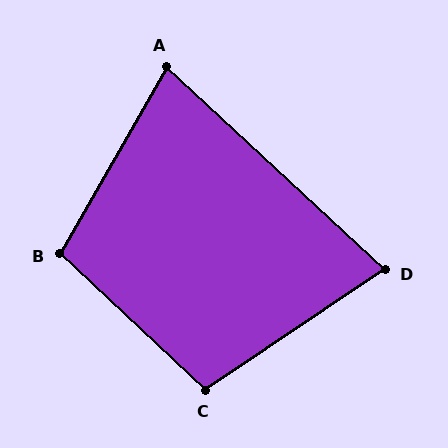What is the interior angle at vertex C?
Approximately 103 degrees (obtuse).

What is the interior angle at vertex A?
Approximately 77 degrees (acute).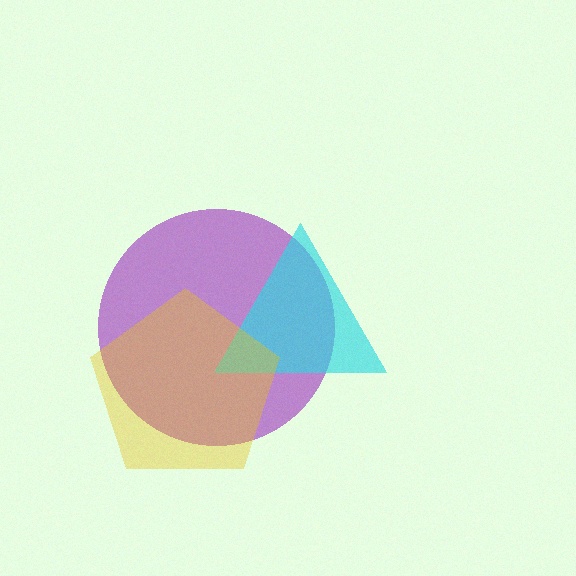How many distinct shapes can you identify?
There are 3 distinct shapes: a purple circle, a cyan triangle, a yellow pentagon.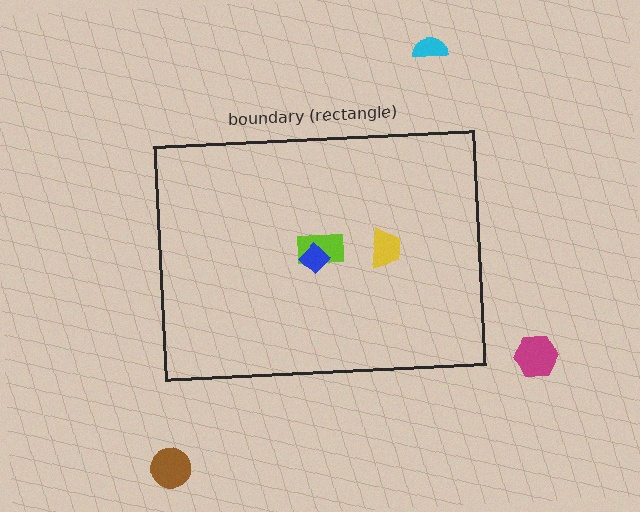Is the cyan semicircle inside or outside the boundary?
Outside.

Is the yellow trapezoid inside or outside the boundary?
Inside.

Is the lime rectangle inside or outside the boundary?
Inside.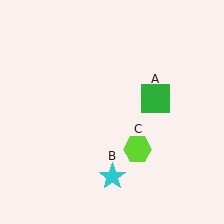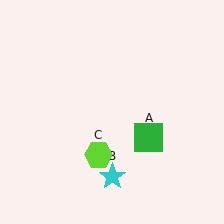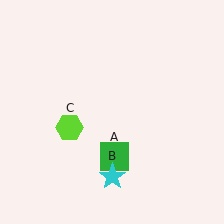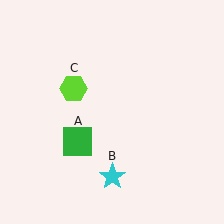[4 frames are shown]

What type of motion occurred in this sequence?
The green square (object A), lime hexagon (object C) rotated clockwise around the center of the scene.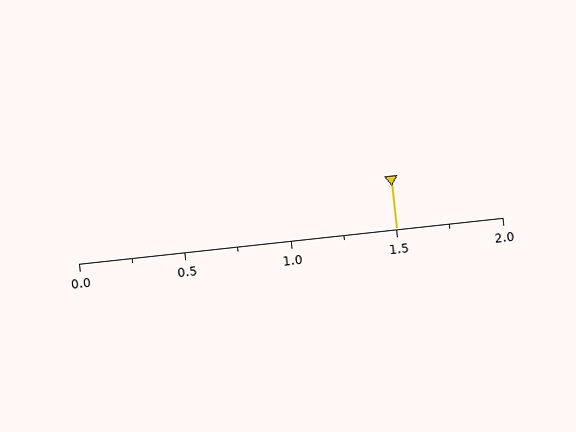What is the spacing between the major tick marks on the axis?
The major ticks are spaced 0.5 apart.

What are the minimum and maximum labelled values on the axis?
The axis runs from 0.0 to 2.0.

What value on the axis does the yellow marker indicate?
The marker indicates approximately 1.5.